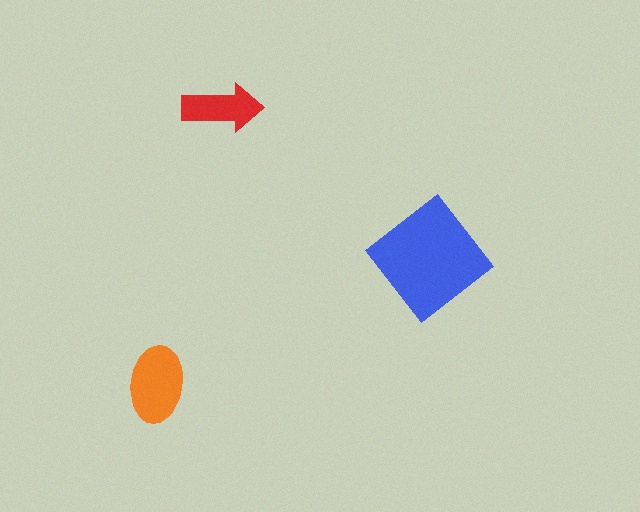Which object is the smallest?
The red arrow.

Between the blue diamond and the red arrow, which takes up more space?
The blue diamond.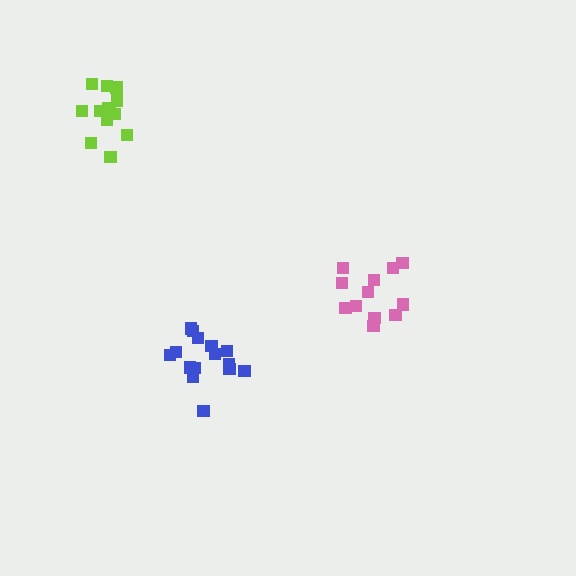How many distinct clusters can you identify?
There are 3 distinct clusters.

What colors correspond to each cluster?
The clusters are colored: lime, pink, blue.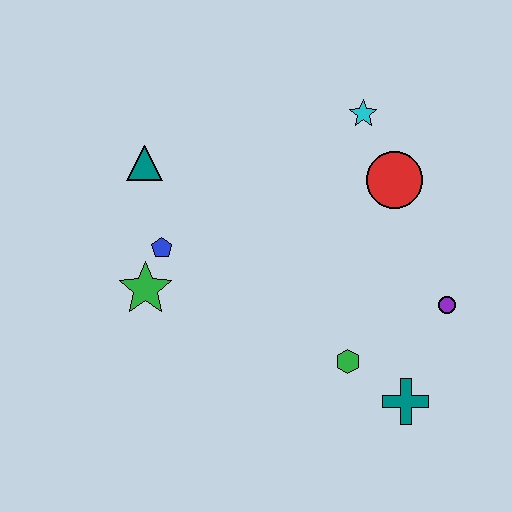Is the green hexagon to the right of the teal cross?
No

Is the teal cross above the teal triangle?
No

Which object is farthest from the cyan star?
The teal cross is farthest from the cyan star.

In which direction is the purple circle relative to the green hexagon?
The purple circle is to the right of the green hexagon.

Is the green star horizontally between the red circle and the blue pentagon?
No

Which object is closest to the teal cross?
The green hexagon is closest to the teal cross.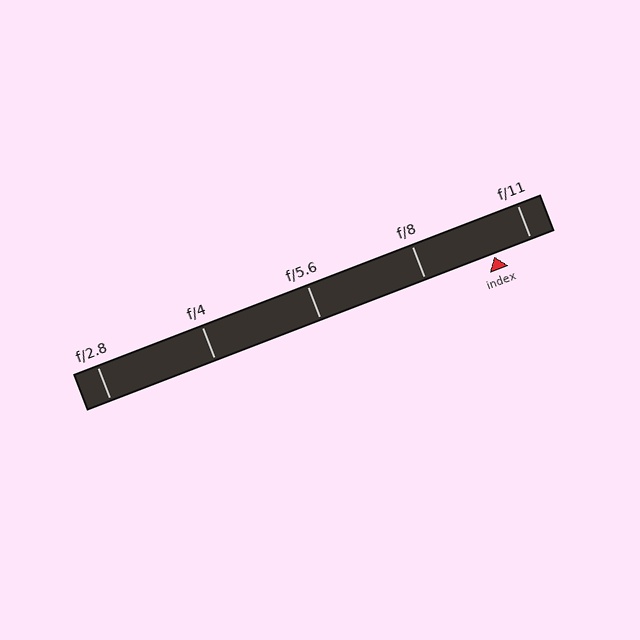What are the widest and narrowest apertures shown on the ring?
The widest aperture shown is f/2.8 and the narrowest is f/11.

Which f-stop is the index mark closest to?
The index mark is closest to f/11.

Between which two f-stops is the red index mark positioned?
The index mark is between f/8 and f/11.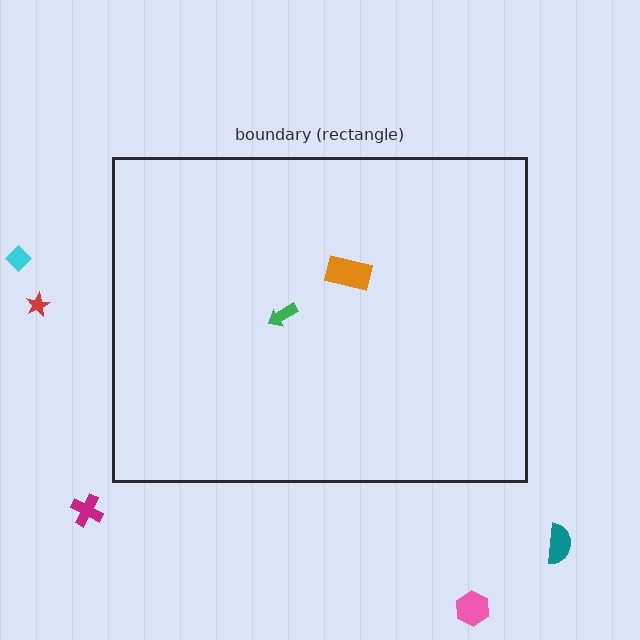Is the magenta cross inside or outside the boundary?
Outside.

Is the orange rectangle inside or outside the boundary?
Inside.